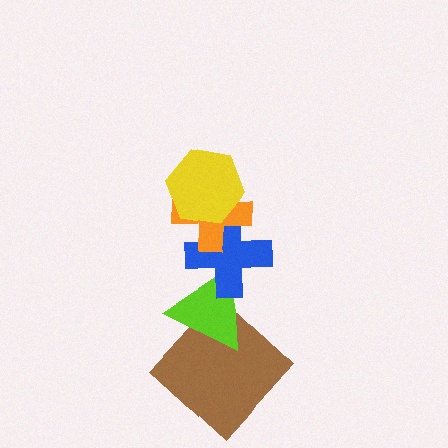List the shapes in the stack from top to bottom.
From top to bottom: the yellow hexagon, the orange cross, the blue cross, the lime triangle, the brown diamond.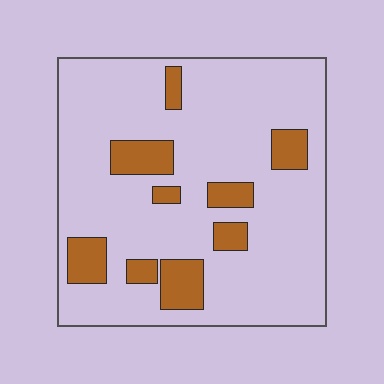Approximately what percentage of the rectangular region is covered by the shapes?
Approximately 15%.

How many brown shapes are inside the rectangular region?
9.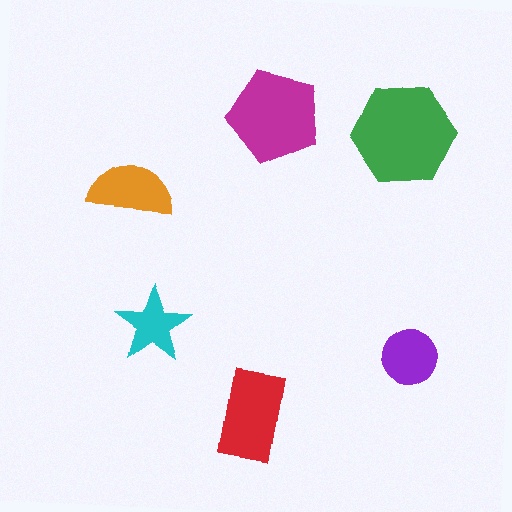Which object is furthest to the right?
The purple circle is rightmost.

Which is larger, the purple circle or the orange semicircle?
The orange semicircle.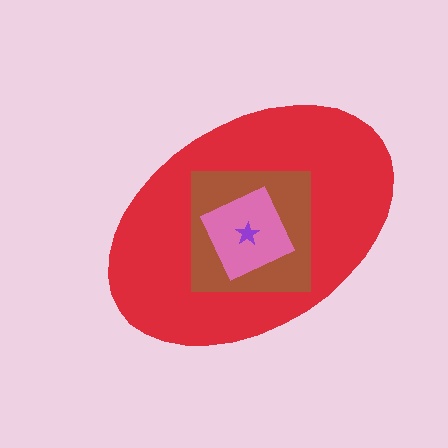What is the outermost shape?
The red ellipse.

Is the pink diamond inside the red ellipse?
Yes.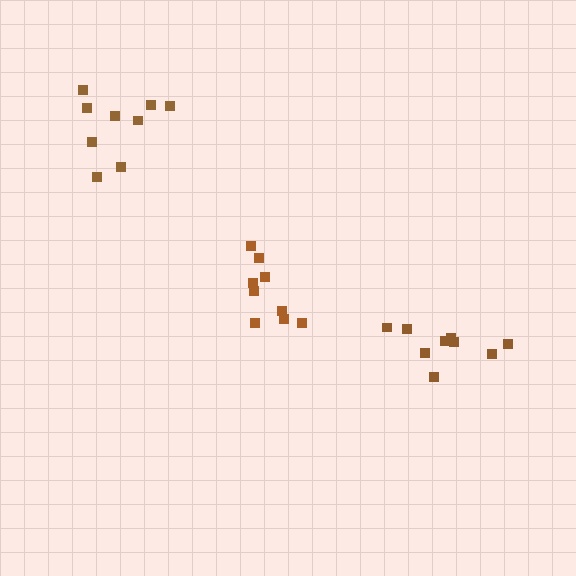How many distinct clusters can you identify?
There are 3 distinct clusters.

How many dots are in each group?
Group 1: 9 dots, Group 2: 9 dots, Group 3: 9 dots (27 total).